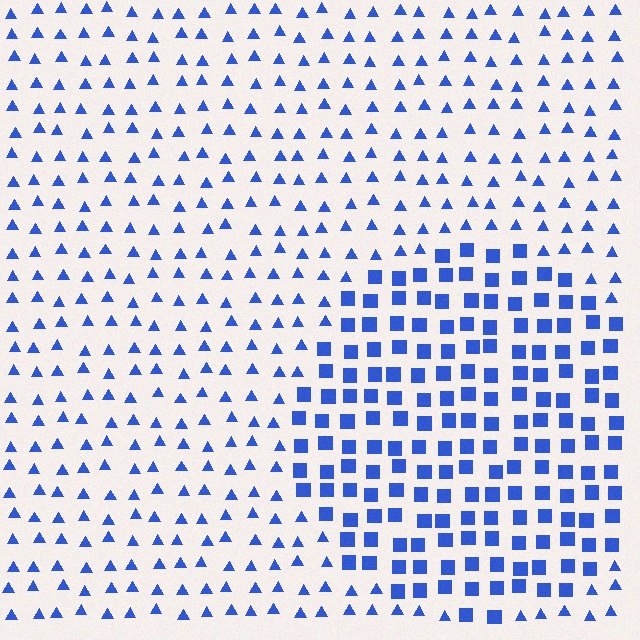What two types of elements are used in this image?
The image uses squares inside the circle region and triangles outside it.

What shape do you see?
I see a circle.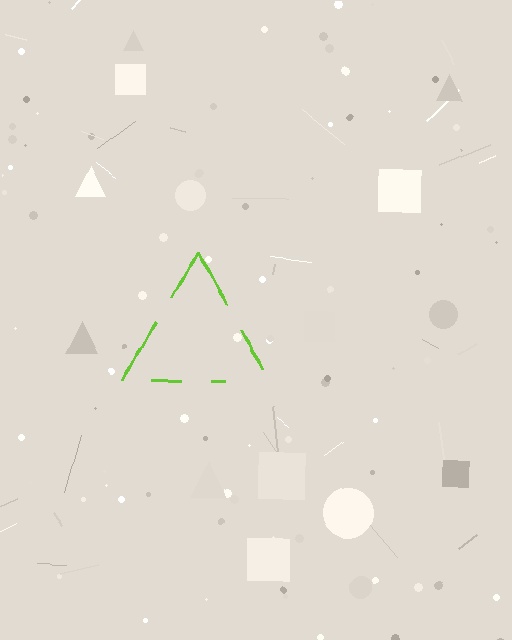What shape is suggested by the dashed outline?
The dashed outline suggests a triangle.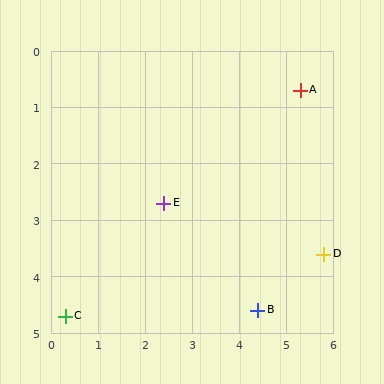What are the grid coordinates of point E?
Point E is at approximately (2.4, 2.7).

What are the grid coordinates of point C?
Point C is at approximately (0.3, 4.7).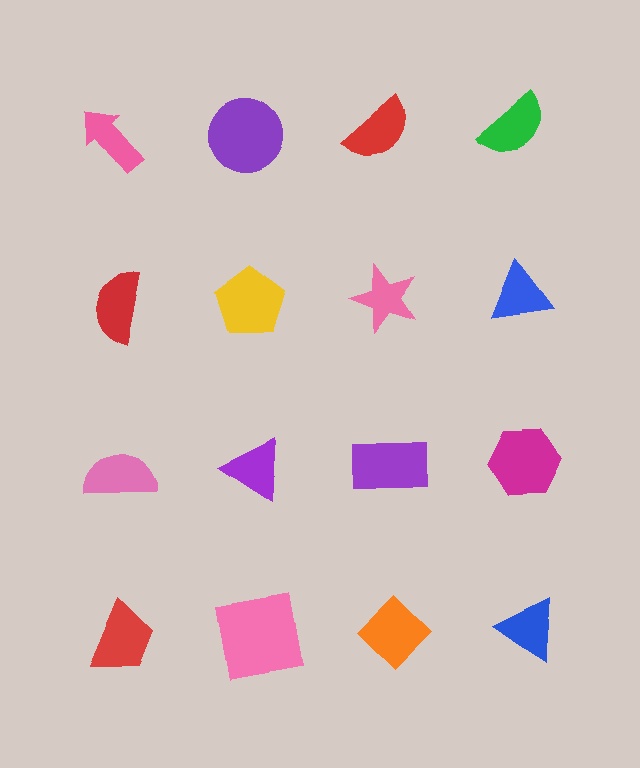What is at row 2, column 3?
A pink star.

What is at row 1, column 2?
A purple circle.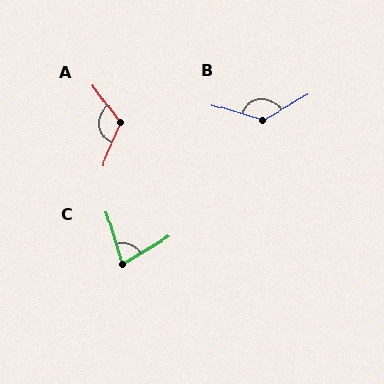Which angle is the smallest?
C, at approximately 76 degrees.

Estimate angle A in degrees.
Approximately 120 degrees.